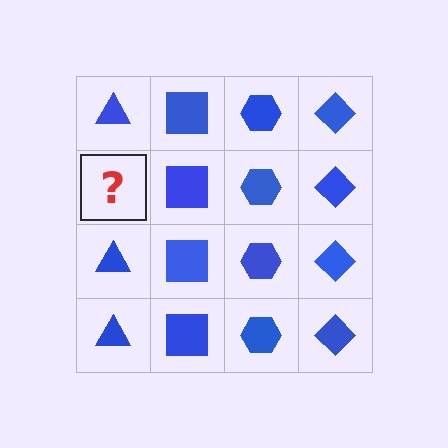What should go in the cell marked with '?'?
The missing cell should contain a blue triangle.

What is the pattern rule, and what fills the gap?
The rule is that each column has a consistent shape. The gap should be filled with a blue triangle.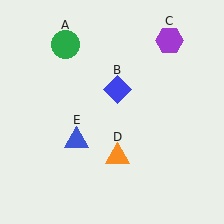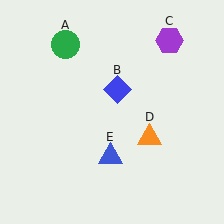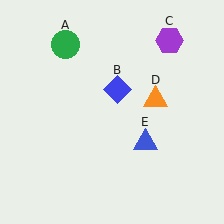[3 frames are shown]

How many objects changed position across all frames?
2 objects changed position: orange triangle (object D), blue triangle (object E).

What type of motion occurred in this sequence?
The orange triangle (object D), blue triangle (object E) rotated counterclockwise around the center of the scene.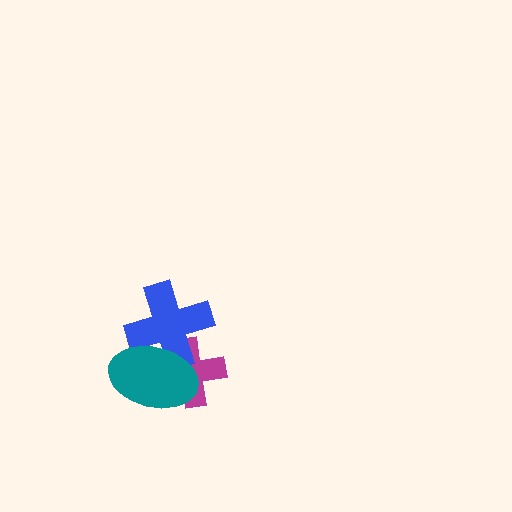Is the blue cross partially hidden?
Yes, it is partially covered by another shape.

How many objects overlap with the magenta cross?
2 objects overlap with the magenta cross.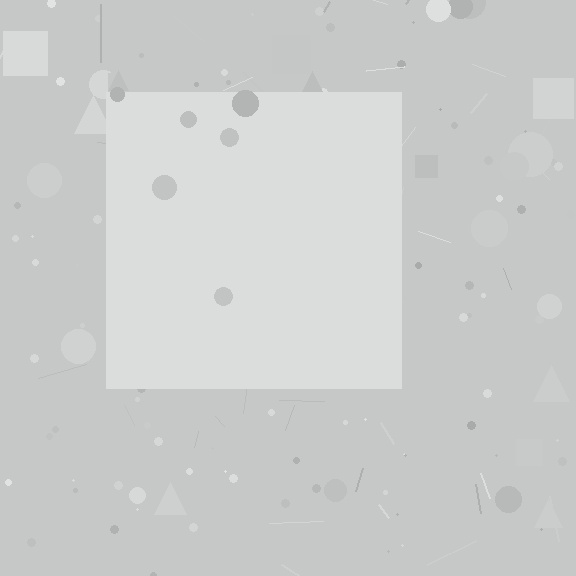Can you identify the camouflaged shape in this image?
The camouflaged shape is a square.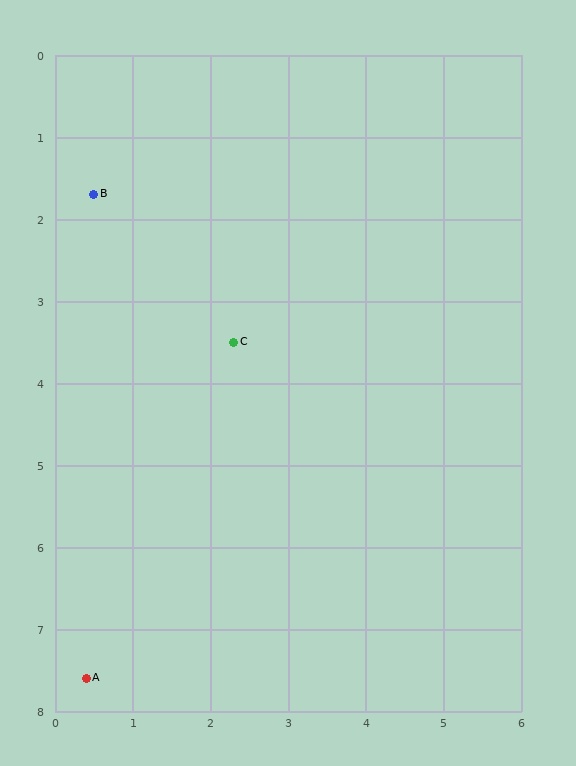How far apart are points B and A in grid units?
Points B and A are about 5.9 grid units apart.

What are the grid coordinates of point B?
Point B is at approximately (0.5, 1.7).